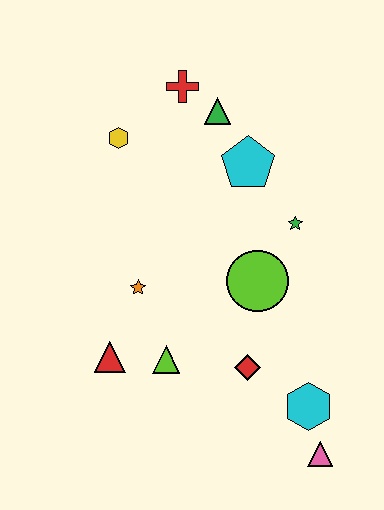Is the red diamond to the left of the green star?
Yes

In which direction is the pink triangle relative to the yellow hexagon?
The pink triangle is below the yellow hexagon.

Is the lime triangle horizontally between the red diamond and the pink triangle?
No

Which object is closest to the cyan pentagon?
The green triangle is closest to the cyan pentagon.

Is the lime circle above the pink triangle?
Yes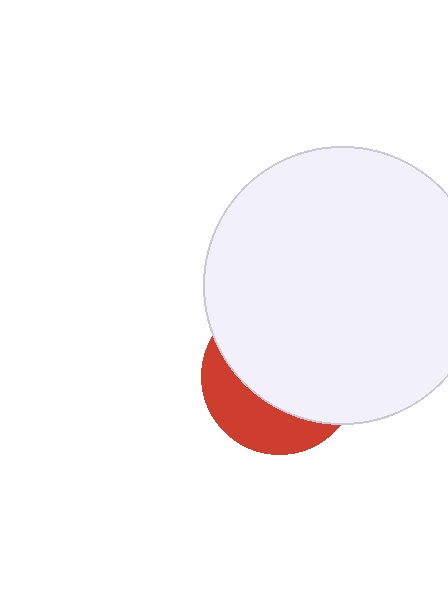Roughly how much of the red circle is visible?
A small part of it is visible (roughly 33%).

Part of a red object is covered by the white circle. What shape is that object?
It is a circle.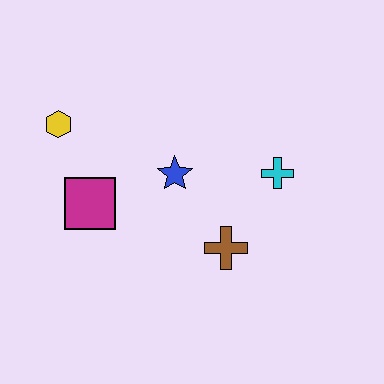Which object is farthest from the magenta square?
The cyan cross is farthest from the magenta square.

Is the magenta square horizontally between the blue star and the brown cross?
No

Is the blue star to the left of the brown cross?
Yes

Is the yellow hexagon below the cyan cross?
No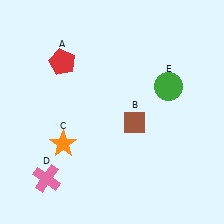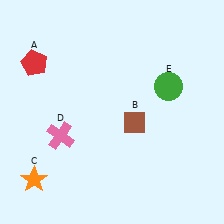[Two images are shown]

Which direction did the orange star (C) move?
The orange star (C) moved down.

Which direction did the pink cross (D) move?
The pink cross (D) moved up.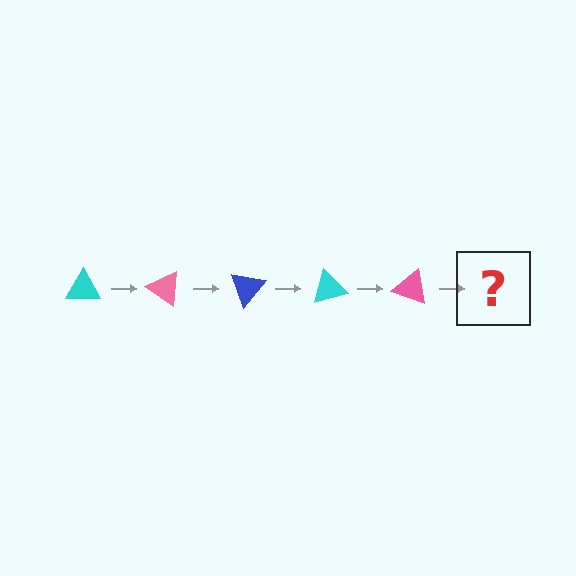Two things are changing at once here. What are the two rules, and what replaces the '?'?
The two rules are that it rotates 35 degrees each step and the color cycles through cyan, pink, and blue. The '?' should be a blue triangle, rotated 175 degrees from the start.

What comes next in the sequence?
The next element should be a blue triangle, rotated 175 degrees from the start.